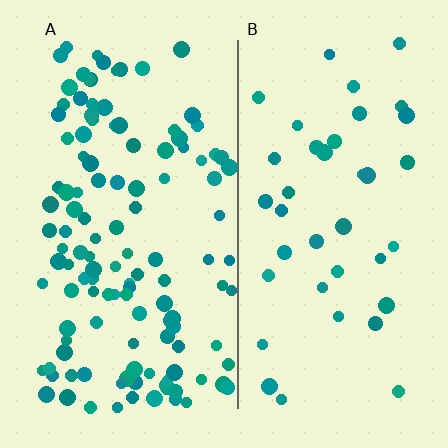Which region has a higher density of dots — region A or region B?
A (the left).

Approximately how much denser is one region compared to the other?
Approximately 3.1× — region A over region B.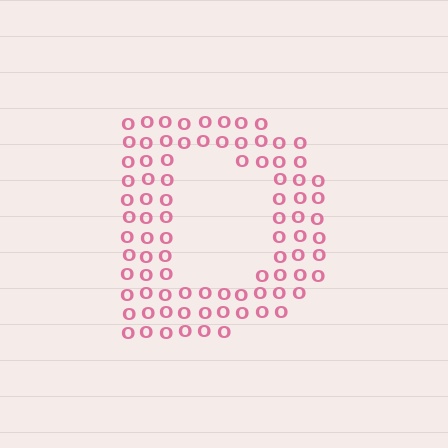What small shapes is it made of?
It is made of small letter O's.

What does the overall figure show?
The overall figure shows the letter D.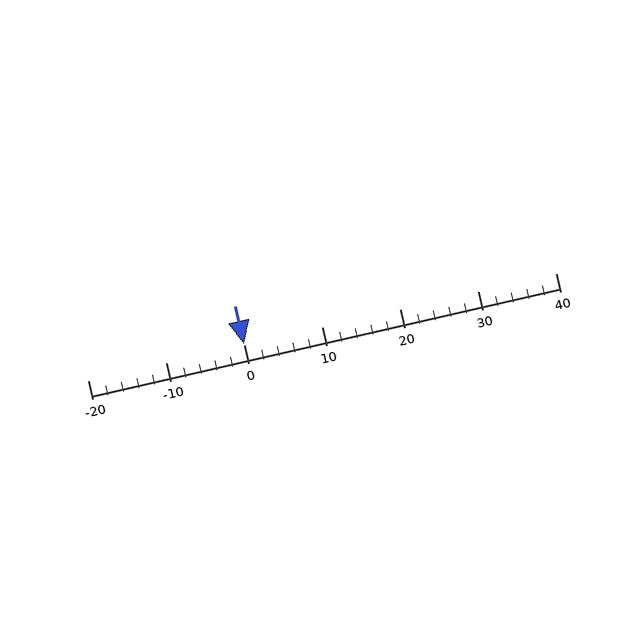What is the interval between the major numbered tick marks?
The major tick marks are spaced 10 units apart.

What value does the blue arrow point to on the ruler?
The blue arrow points to approximately 0.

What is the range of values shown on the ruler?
The ruler shows values from -20 to 40.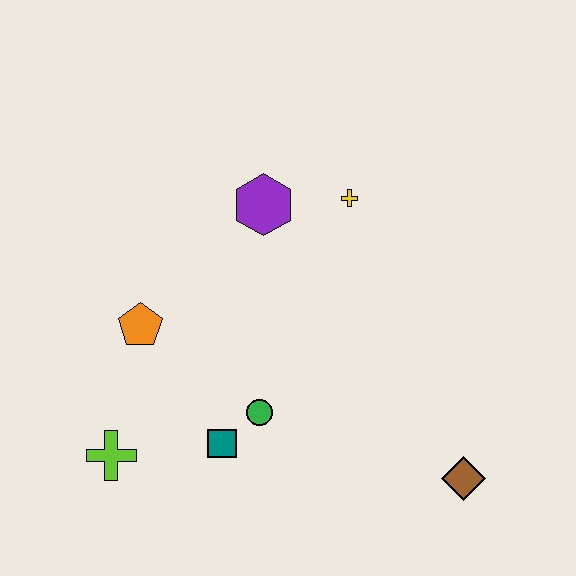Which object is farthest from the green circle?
The yellow cross is farthest from the green circle.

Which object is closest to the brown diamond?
The green circle is closest to the brown diamond.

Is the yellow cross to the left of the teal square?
No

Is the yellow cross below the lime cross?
No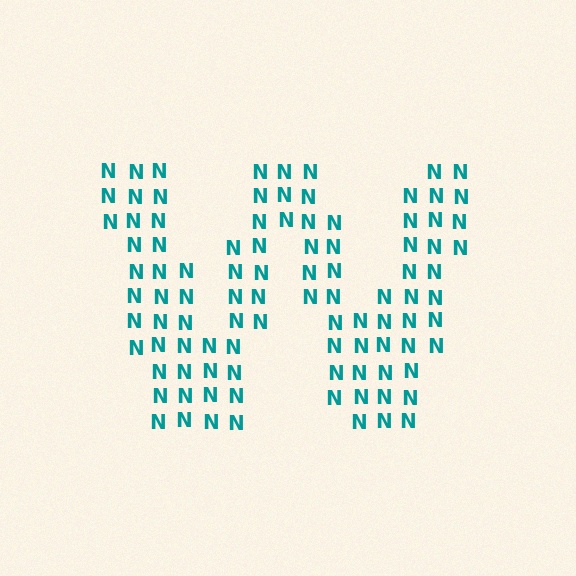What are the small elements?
The small elements are letter N's.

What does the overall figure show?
The overall figure shows the letter W.